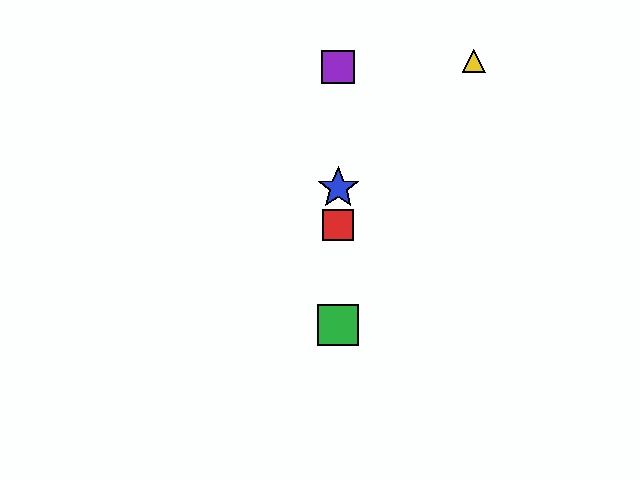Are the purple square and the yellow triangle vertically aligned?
No, the purple square is at x≈338 and the yellow triangle is at x≈474.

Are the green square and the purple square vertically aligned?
Yes, both are at x≈338.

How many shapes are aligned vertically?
4 shapes (the red square, the blue star, the green square, the purple square) are aligned vertically.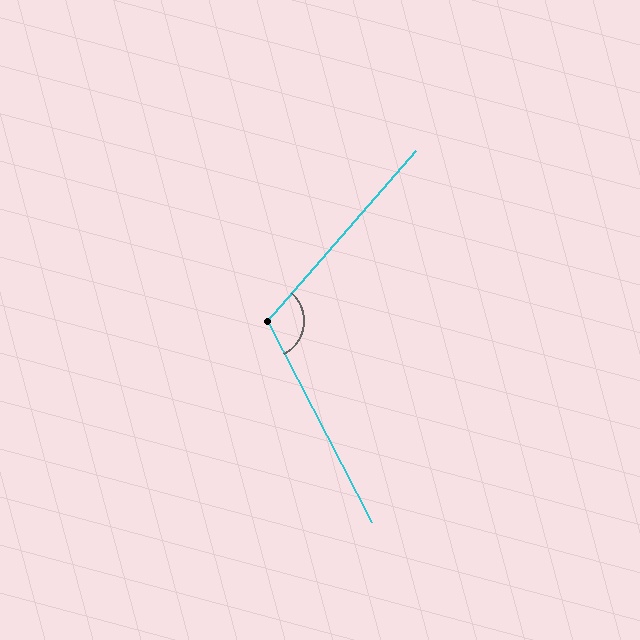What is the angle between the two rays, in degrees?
Approximately 112 degrees.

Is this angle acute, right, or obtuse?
It is obtuse.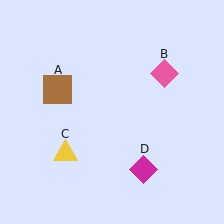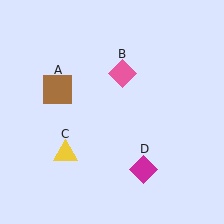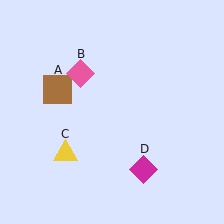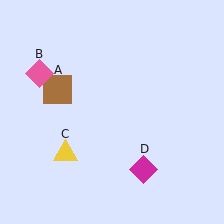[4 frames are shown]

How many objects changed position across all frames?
1 object changed position: pink diamond (object B).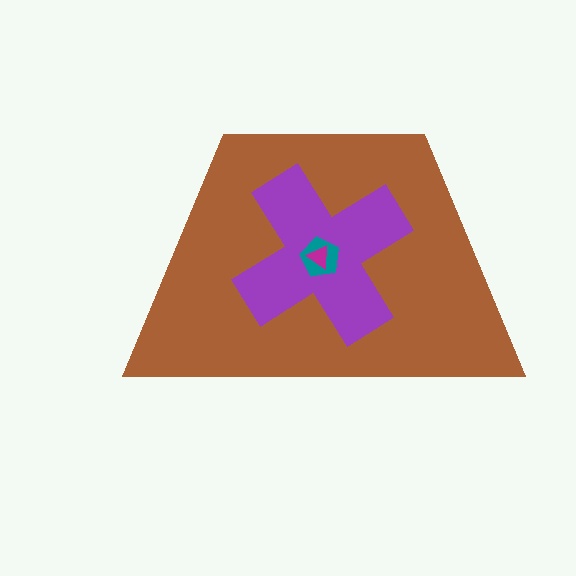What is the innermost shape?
The magenta triangle.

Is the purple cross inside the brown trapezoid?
Yes.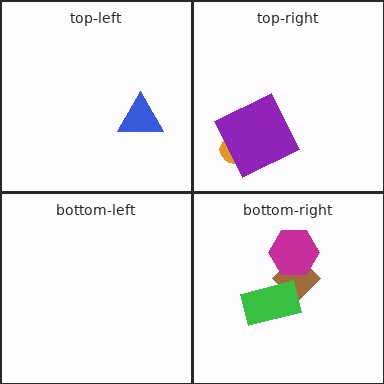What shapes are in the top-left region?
The blue triangle.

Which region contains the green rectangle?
The bottom-right region.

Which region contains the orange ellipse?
The top-right region.